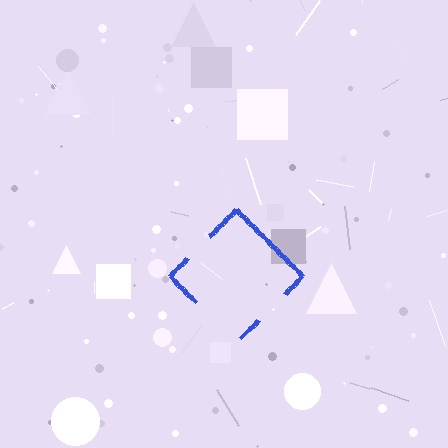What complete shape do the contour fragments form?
The contour fragments form a diamond.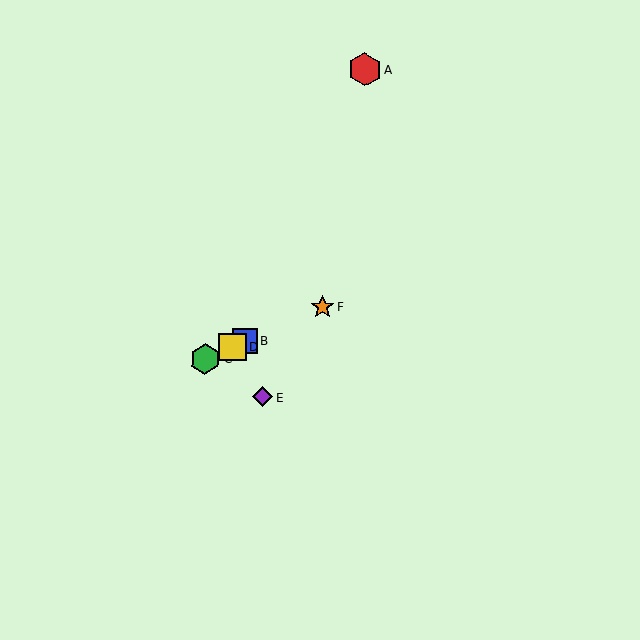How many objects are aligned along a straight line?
4 objects (B, C, D, F) are aligned along a straight line.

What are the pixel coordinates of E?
Object E is at (263, 397).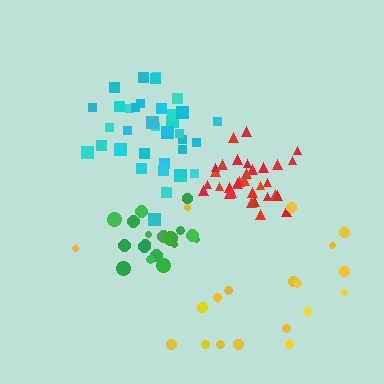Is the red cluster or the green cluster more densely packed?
Red.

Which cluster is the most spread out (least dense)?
Yellow.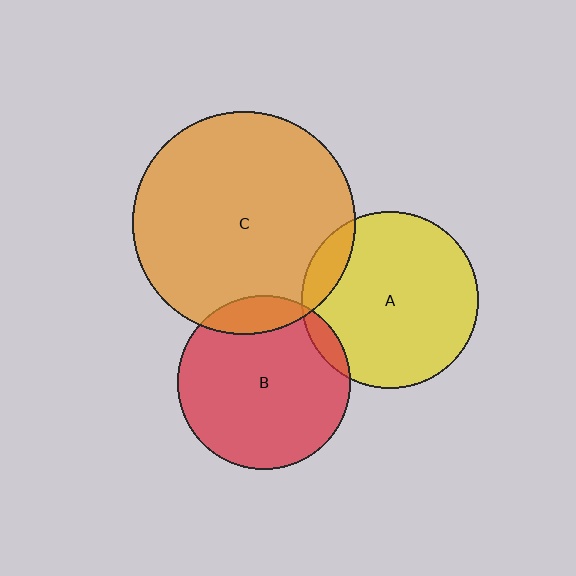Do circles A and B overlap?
Yes.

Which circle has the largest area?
Circle C (orange).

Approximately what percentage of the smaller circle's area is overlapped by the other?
Approximately 5%.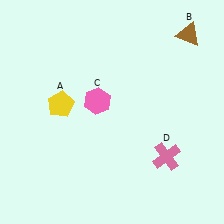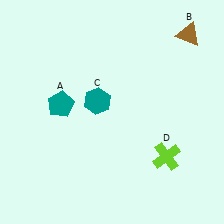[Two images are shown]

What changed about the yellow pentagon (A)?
In Image 1, A is yellow. In Image 2, it changed to teal.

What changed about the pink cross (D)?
In Image 1, D is pink. In Image 2, it changed to lime.